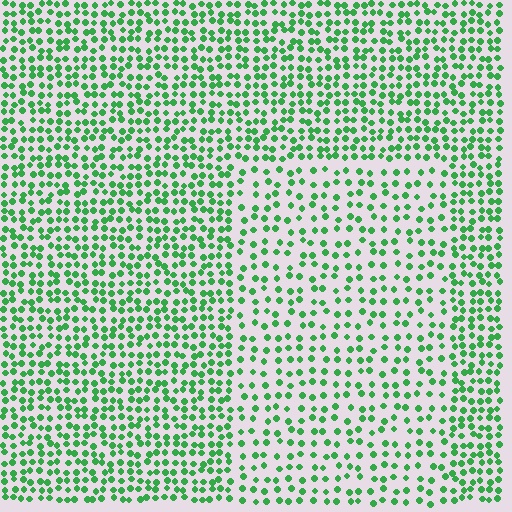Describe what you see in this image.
The image contains small green elements arranged at two different densities. A rectangle-shaped region is visible where the elements are less densely packed than the surrounding area.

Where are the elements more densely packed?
The elements are more densely packed outside the rectangle boundary.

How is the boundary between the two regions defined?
The boundary is defined by a change in element density (approximately 1.7x ratio). All elements are the same color, size, and shape.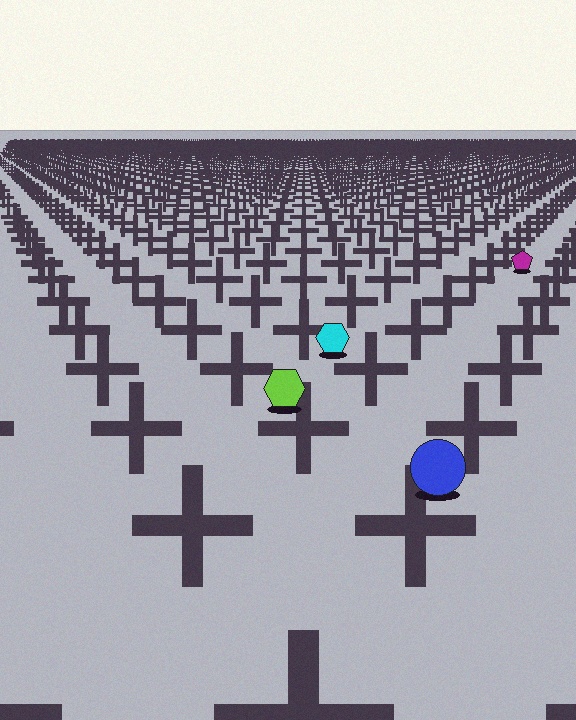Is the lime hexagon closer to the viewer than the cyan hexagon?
Yes. The lime hexagon is closer — you can tell from the texture gradient: the ground texture is coarser near it.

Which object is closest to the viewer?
The blue circle is closest. The texture marks near it are larger and more spread out.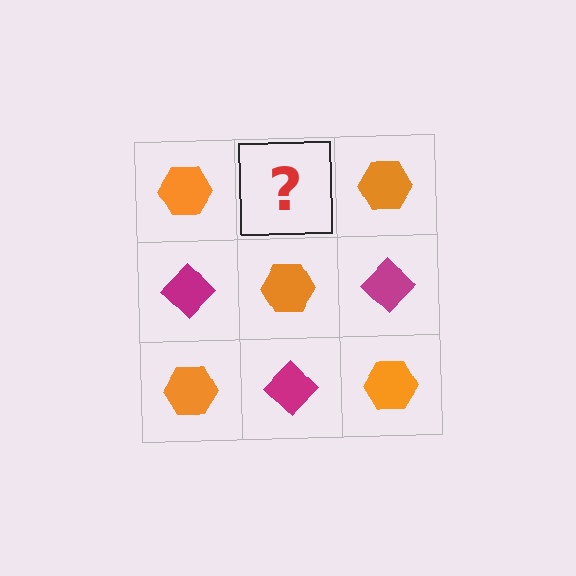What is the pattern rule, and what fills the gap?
The rule is that it alternates orange hexagon and magenta diamond in a checkerboard pattern. The gap should be filled with a magenta diamond.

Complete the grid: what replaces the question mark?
The question mark should be replaced with a magenta diamond.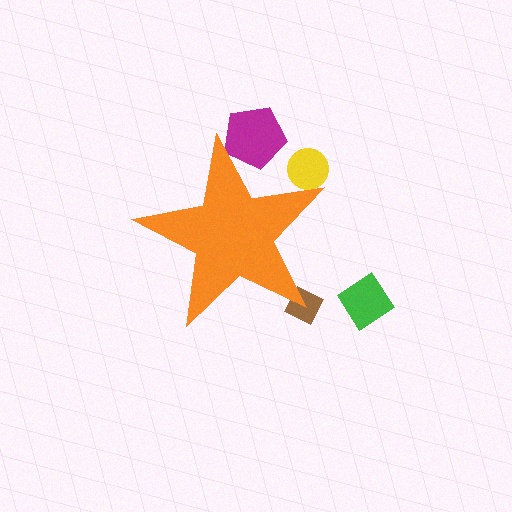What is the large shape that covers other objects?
An orange star.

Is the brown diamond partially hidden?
Yes, the brown diamond is partially hidden behind the orange star.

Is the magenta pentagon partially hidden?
Yes, the magenta pentagon is partially hidden behind the orange star.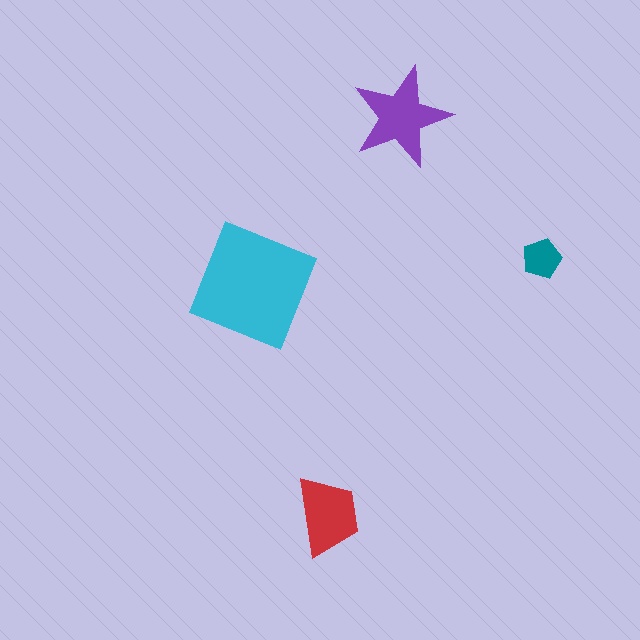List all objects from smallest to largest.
The teal pentagon, the red trapezoid, the purple star, the cyan square.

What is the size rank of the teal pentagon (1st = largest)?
4th.